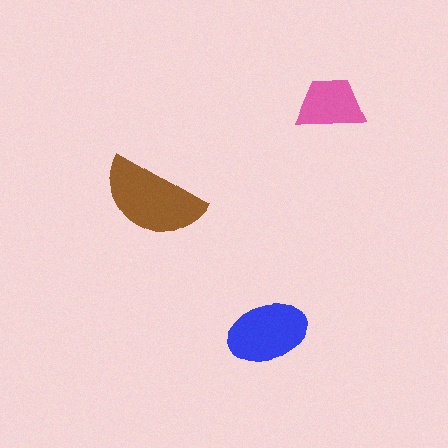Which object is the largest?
The brown semicircle.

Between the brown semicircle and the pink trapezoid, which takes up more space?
The brown semicircle.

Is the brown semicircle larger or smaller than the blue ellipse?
Larger.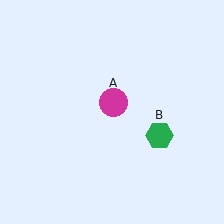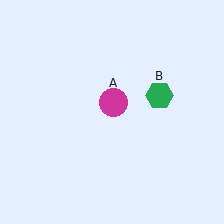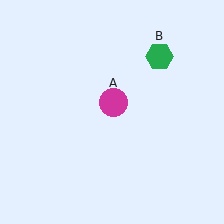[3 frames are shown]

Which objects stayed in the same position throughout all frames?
Magenta circle (object A) remained stationary.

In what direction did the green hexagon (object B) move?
The green hexagon (object B) moved up.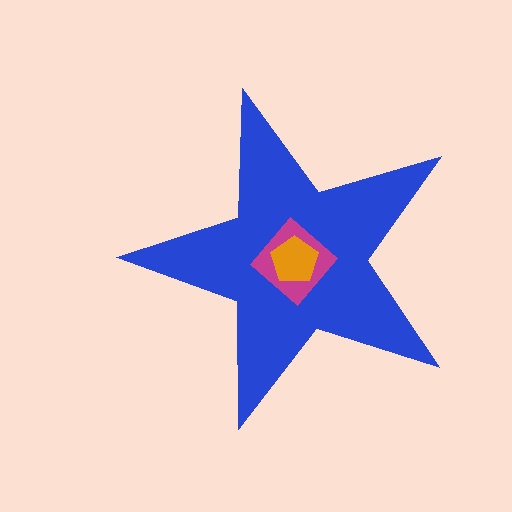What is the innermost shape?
The orange pentagon.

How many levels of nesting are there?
3.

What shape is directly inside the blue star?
The magenta diamond.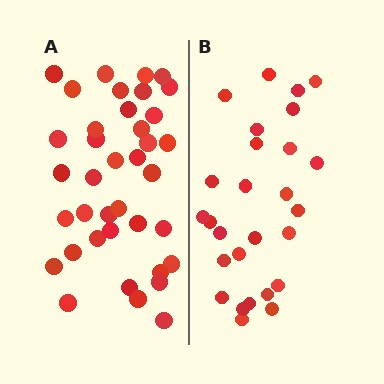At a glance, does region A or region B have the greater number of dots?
Region A (the left region) has more dots.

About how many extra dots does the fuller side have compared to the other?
Region A has roughly 12 or so more dots than region B.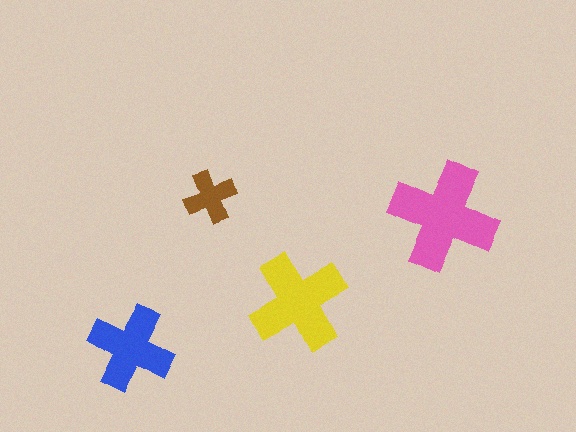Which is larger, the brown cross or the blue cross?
The blue one.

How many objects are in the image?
There are 4 objects in the image.